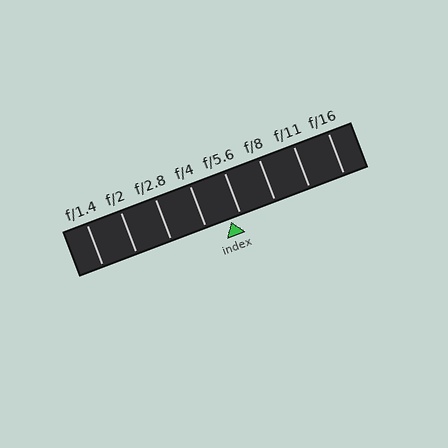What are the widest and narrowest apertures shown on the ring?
The widest aperture shown is f/1.4 and the narrowest is f/16.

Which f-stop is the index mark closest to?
The index mark is closest to f/5.6.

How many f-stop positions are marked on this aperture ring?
There are 8 f-stop positions marked.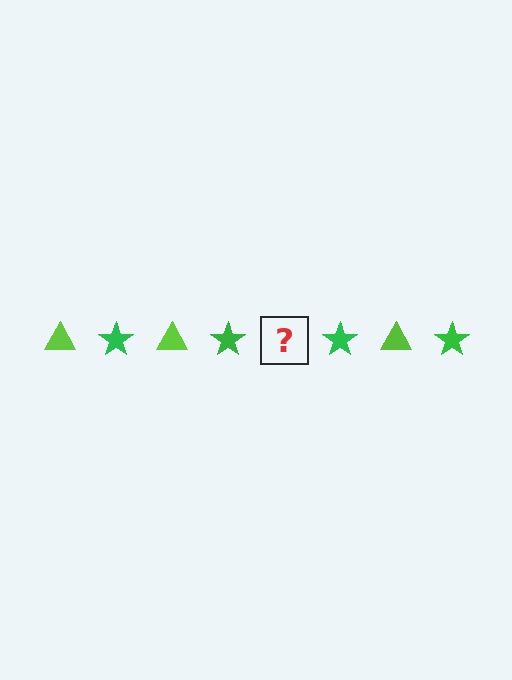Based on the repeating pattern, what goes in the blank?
The blank should be a lime triangle.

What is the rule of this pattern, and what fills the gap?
The rule is that the pattern alternates between lime triangle and green star. The gap should be filled with a lime triangle.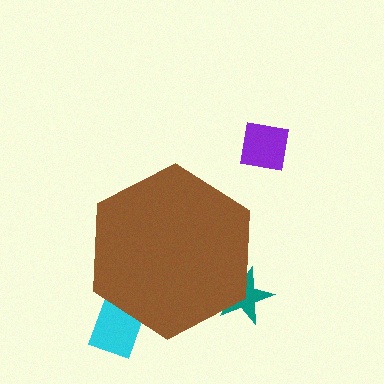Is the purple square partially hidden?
No, the purple square is fully visible.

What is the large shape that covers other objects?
A brown hexagon.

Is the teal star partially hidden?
Yes, the teal star is partially hidden behind the brown hexagon.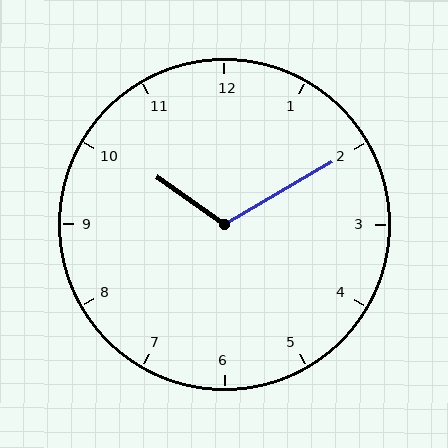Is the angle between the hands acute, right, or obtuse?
It is obtuse.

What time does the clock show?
10:10.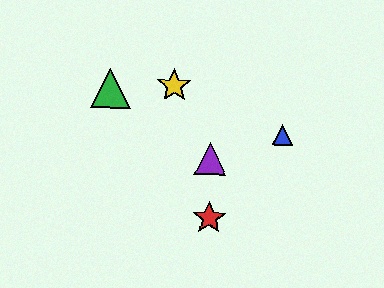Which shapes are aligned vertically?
The red star, the purple triangle are aligned vertically.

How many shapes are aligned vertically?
2 shapes (the red star, the purple triangle) are aligned vertically.